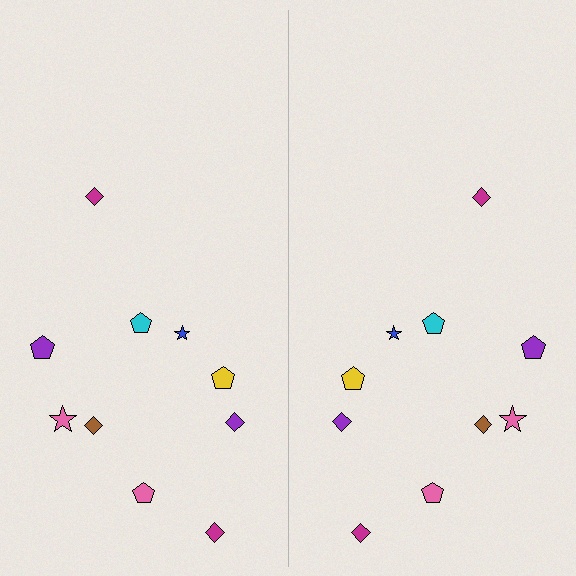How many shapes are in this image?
There are 20 shapes in this image.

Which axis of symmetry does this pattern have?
The pattern has a vertical axis of symmetry running through the center of the image.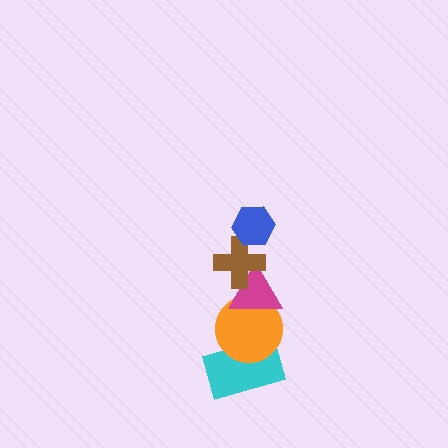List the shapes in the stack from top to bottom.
From top to bottom: the blue hexagon, the brown cross, the magenta triangle, the orange circle, the cyan rectangle.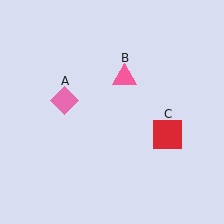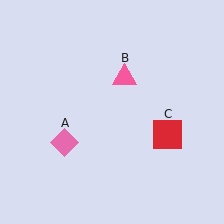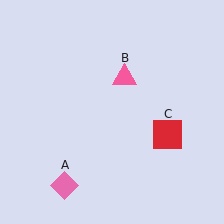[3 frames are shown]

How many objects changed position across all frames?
1 object changed position: pink diamond (object A).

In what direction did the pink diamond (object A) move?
The pink diamond (object A) moved down.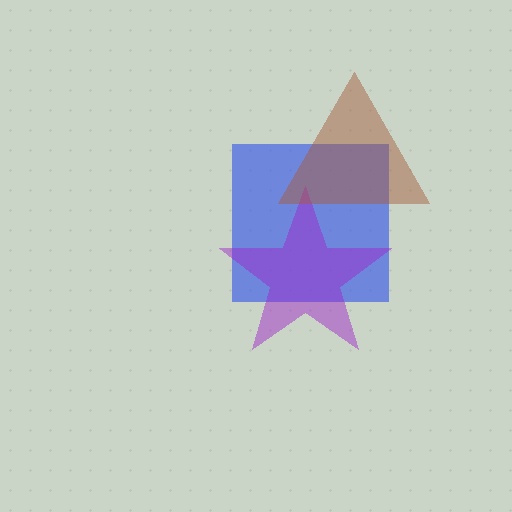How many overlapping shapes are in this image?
There are 3 overlapping shapes in the image.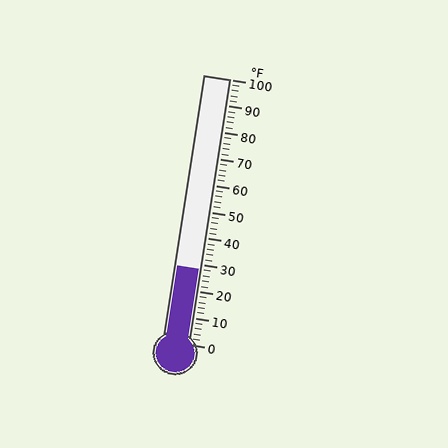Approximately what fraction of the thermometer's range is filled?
The thermometer is filled to approximately 30% of its range.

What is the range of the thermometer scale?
The thermometer scale ranges from 0°F to 100°F.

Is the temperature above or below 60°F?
The temperature is below 60°F.